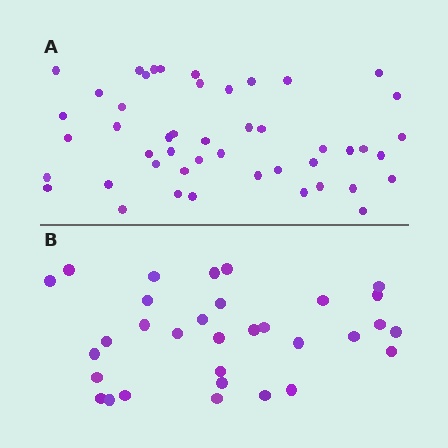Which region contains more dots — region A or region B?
Region A (the top region) has more dots.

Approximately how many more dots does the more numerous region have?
Region A has approximately 15 more dots than region B.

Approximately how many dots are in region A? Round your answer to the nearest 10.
About 50 dots. (The exact count is 47, which rounds to 50.)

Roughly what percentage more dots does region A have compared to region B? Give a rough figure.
About 45% more.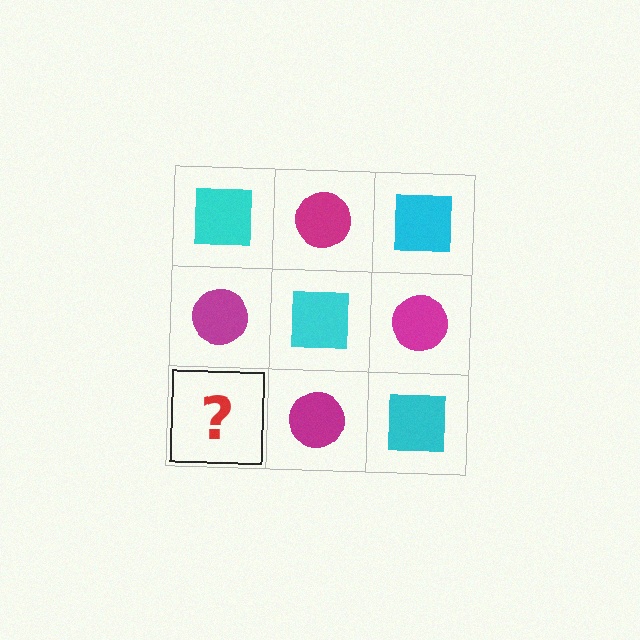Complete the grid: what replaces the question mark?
The question mark should be replaced with a cyan square.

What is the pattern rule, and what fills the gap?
The rule is that it alternates cyan square and magenta circle in a checkerboard pattern. The gap should be filled with a cyan square.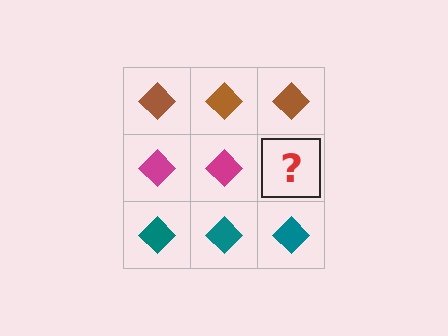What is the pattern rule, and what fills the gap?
The rule is that each row has a consistent color. The gap should be filled with a magenta diamond.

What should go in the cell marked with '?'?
The missing cell should contain a magenta diamond.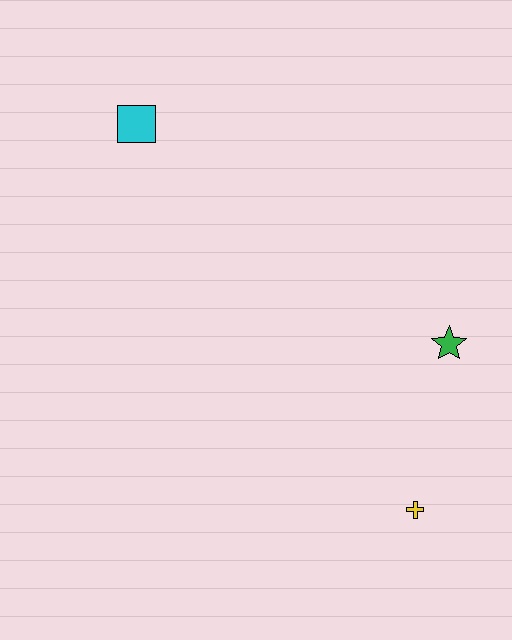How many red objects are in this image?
There are no red objects.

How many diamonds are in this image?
There are no diamonds.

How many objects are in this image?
There are 3 objects.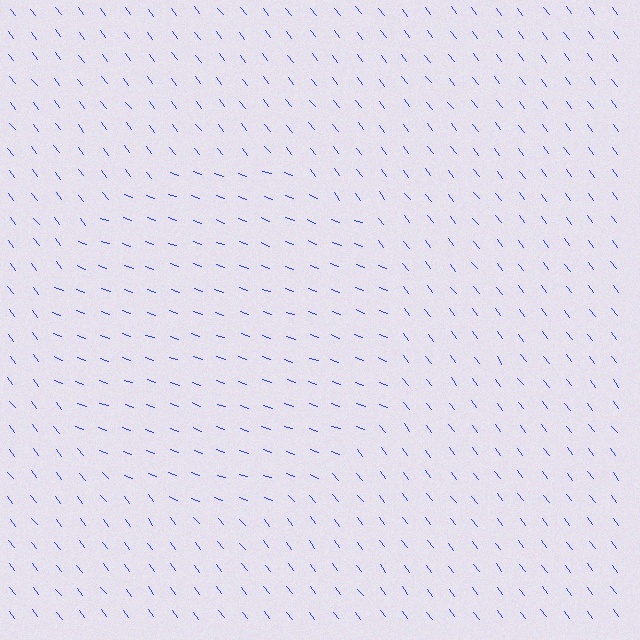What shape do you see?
I see a circle.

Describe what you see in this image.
The image is filled with small blue line segments. A circle region in the image has lines oriented differently from the surrounding lines, creating a visible texture boundary.